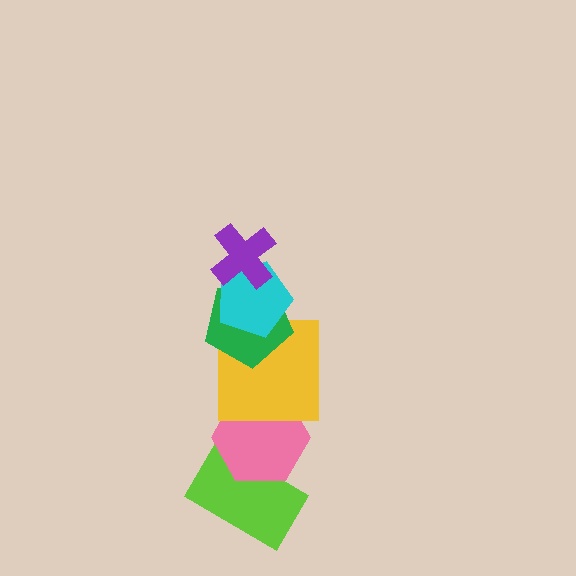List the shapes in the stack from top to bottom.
From top to bottom: the purple cross, the cyan pentagon, the green pentagon, the yellow square, the pink hexagon, the lime rectangle.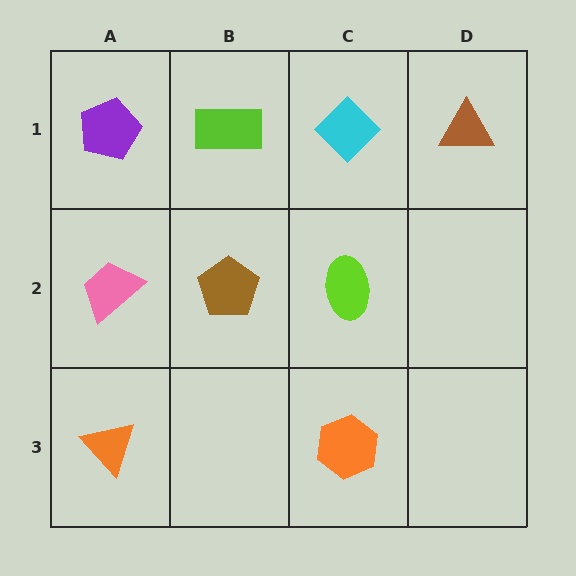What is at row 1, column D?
A brown triangle.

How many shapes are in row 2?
3 shapes.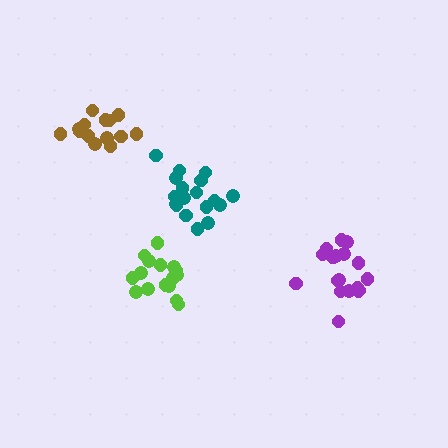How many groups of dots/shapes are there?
There are 4 groups.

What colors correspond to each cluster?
The clusters are colored: teal, lime, brown, purple.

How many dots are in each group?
Group 1: 18 dots, Group 2: 16 dots, Group 3: 14 dots, Group 4: 18 dots (66 total).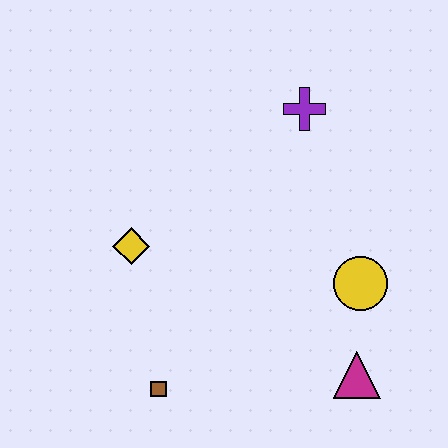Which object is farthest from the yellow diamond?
The magenta triangle is farthest from the yellow diamond.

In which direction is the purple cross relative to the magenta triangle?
The purple cross is above the magenta triangle.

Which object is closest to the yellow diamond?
The brown square is closest to the yellow diamond.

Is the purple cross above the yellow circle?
Yes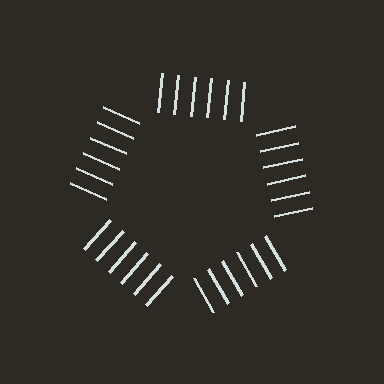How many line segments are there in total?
30 — 6 along each of the 5 edges.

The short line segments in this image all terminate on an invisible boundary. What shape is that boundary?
An illusory pentagon — the line segments terminate on its edges but no continuous stroke is drawn.